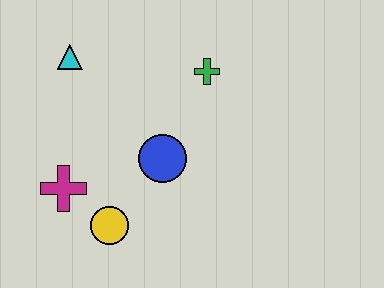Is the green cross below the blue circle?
No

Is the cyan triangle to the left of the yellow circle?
Yes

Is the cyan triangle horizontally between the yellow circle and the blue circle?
No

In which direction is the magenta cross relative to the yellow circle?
The magenta cross is to the left of the yellow circle.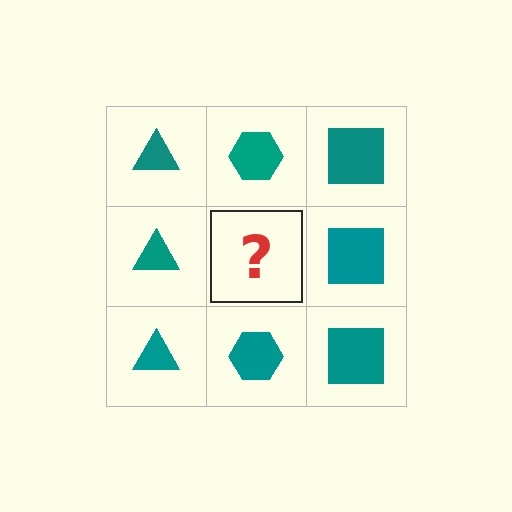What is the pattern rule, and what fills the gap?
The rule is that each column has a consistent shape. The gap should be filled with a teal hexagon.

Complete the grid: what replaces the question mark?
The question mark should be replaced with a teal hexagon.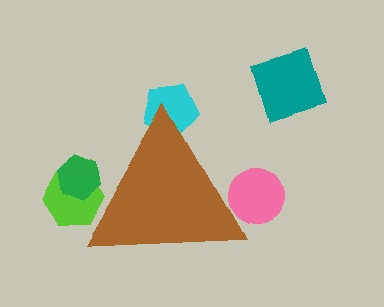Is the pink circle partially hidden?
Yes, the pink circle is partially hidden behind the brown triangle.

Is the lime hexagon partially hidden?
Yes, the lime hexagon is partially hidden behind the brown triangle.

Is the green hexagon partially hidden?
Yes, the green hexagon is partially hidden behind the brown triangle.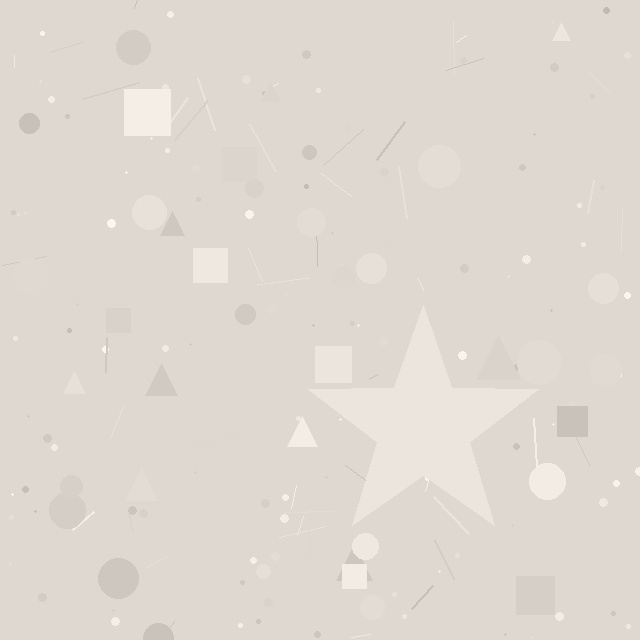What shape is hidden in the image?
A star is hidden in the image.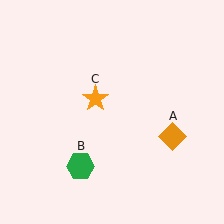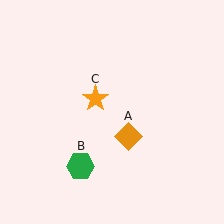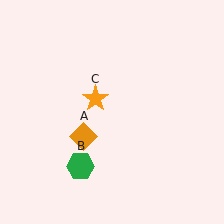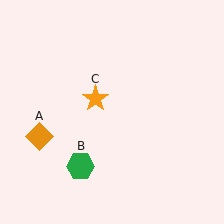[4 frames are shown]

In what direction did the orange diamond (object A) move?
The orange diamond (object A) moved left.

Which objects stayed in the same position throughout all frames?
Green hexagon (object B) and orange star (object C) remained stationary.